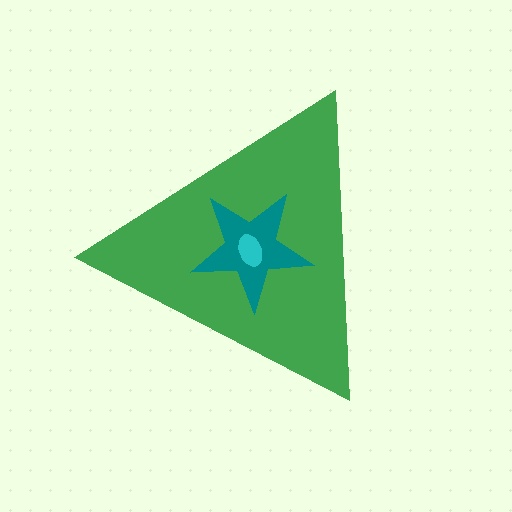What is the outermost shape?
The green triangle.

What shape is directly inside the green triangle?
The teal star.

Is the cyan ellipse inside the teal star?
Yes.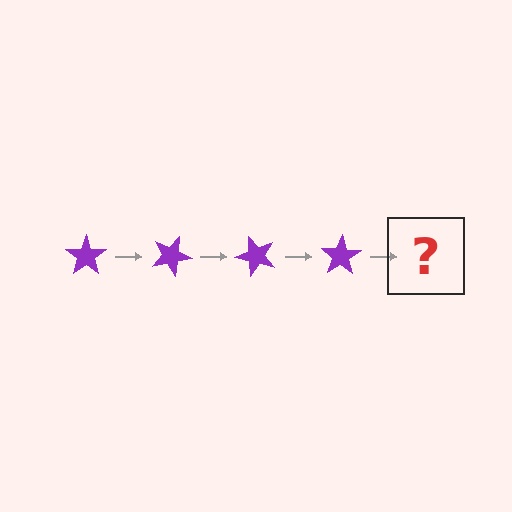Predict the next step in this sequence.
The next step is a purple star rotated 100 degrees.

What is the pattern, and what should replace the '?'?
The pattern is that the star rotates 25 degrees each step. The '?' should be a purple star rotated 100 degrees.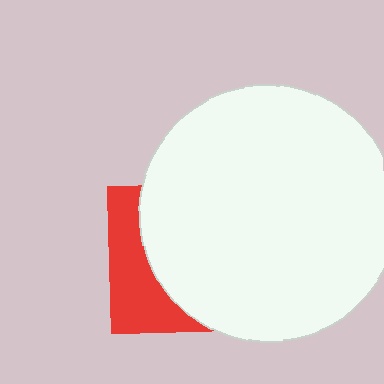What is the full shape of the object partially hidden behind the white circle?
The partially hidden object is a red square.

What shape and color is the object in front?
The object in front is a white circle.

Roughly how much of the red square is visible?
A small part of it is visible (roughly 32%).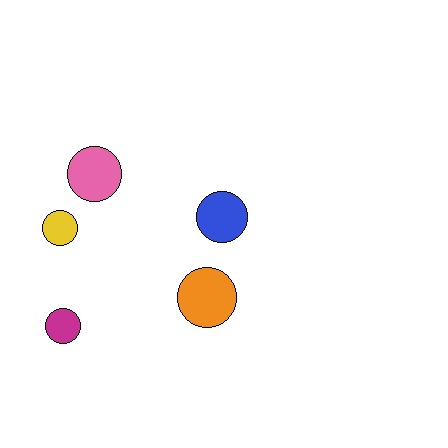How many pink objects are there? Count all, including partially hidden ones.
There is 1 pink object.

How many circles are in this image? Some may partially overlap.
There are 5 circles.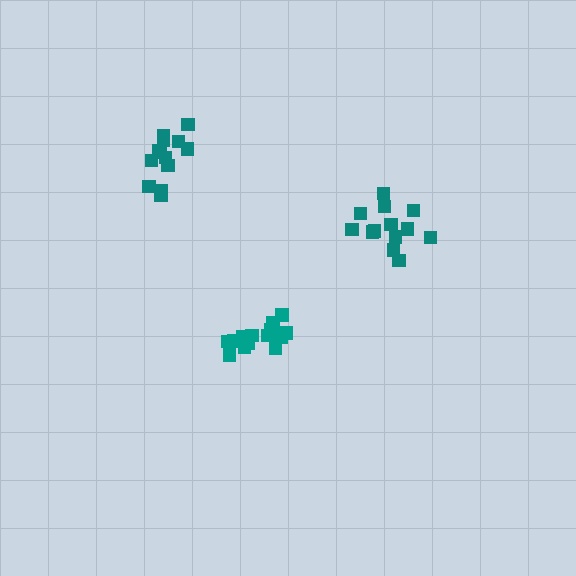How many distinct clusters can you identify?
There are 3 distinct clusters.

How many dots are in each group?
Group 1: 13 dots, Group 2: 16 dots, Group 3: 13 dots (42 total).